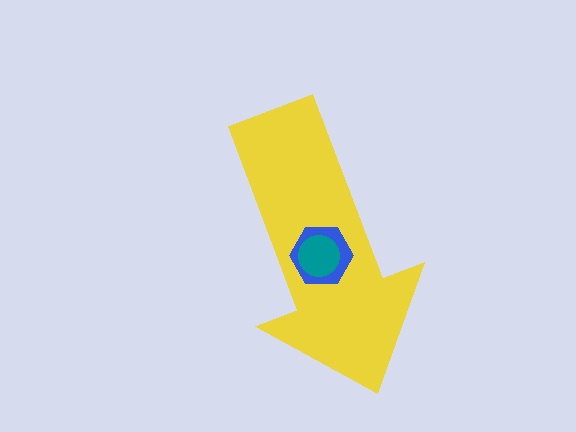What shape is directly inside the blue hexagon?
The teal circle.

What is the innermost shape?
The teal circle.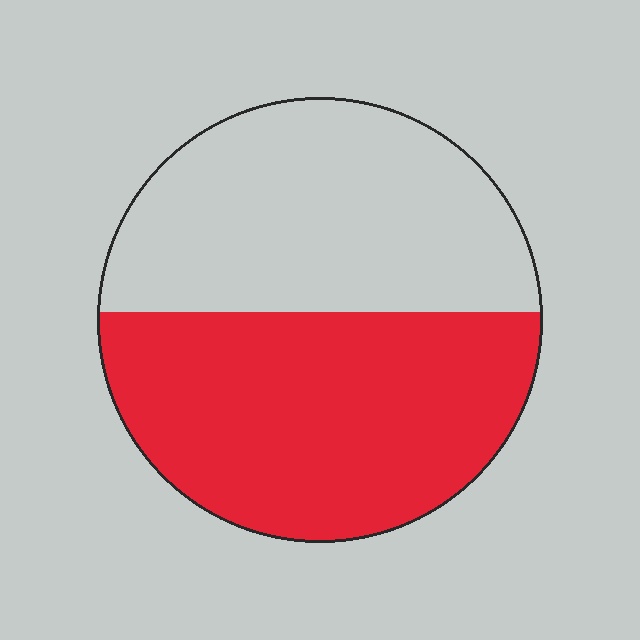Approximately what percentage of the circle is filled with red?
Approximately 50%.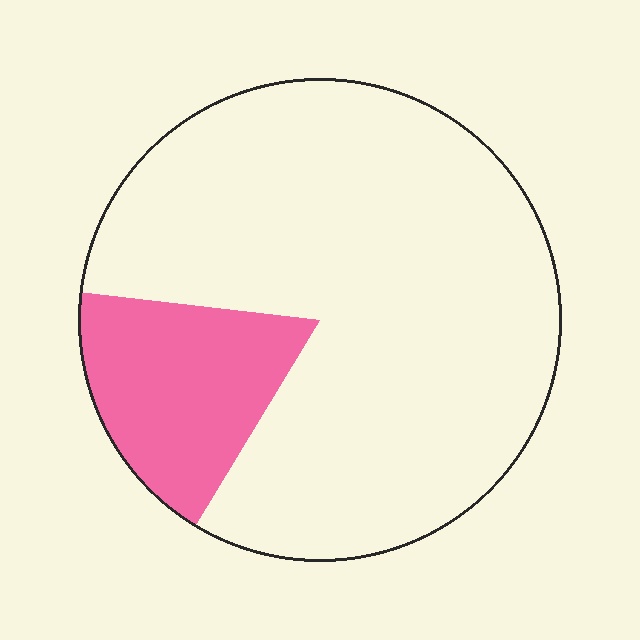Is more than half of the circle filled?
No.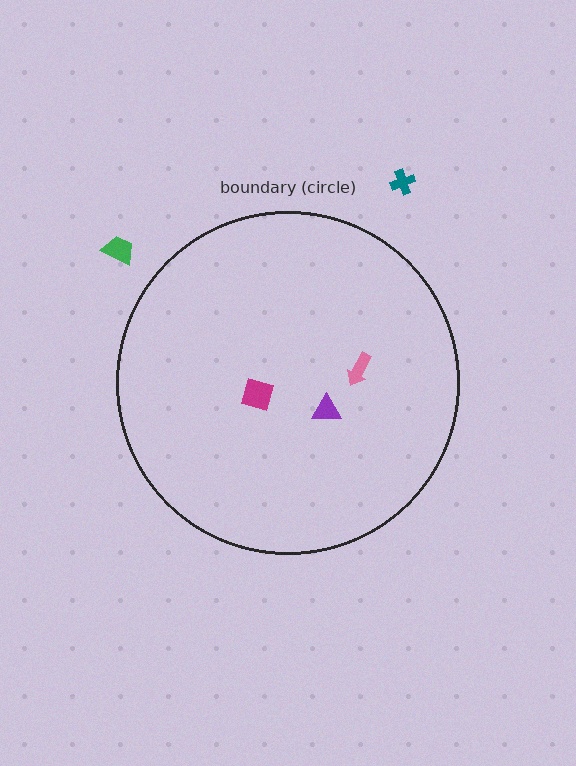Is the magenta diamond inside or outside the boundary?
Inside.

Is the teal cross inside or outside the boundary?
Outside.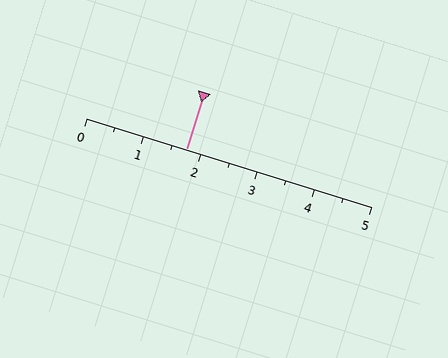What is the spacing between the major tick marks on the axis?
The major ticks are spaced 1 apart.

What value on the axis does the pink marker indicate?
The marker indicates approximately 1.8.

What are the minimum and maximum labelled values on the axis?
The axis runs from 0 to 5.